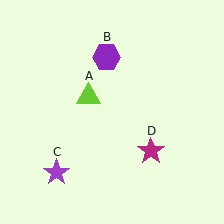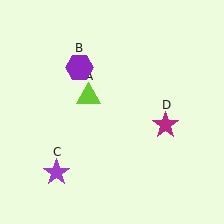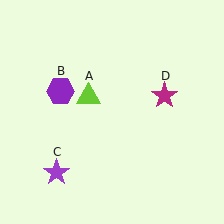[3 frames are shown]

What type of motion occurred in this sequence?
The purple hexagon (object B), magenta star (object D) rotated counterclockwise around the center of the scene.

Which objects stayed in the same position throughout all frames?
Lime triangle (object A) and purple star (object C) remained stationary.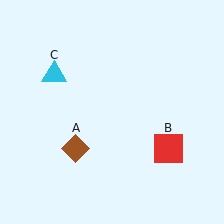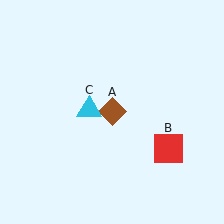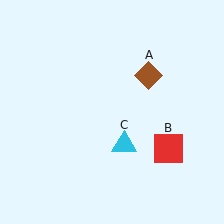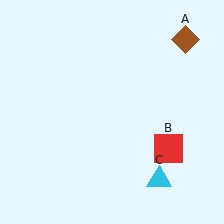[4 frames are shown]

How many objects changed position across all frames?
2 objects changed position: brown diamond (object A), cyan triangle (object C).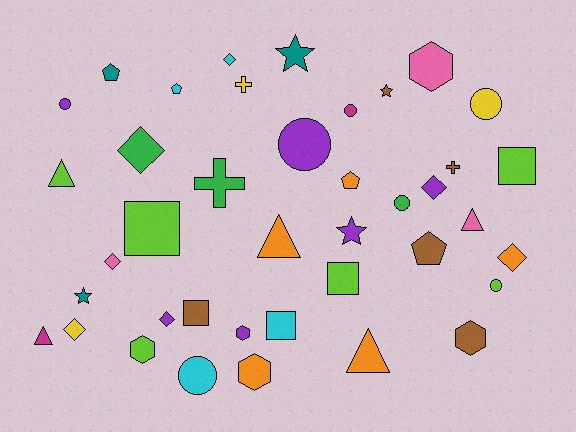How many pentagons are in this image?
There are 4 pentagons.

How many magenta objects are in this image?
There are 2 magenta objects.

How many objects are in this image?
There are 40 objects.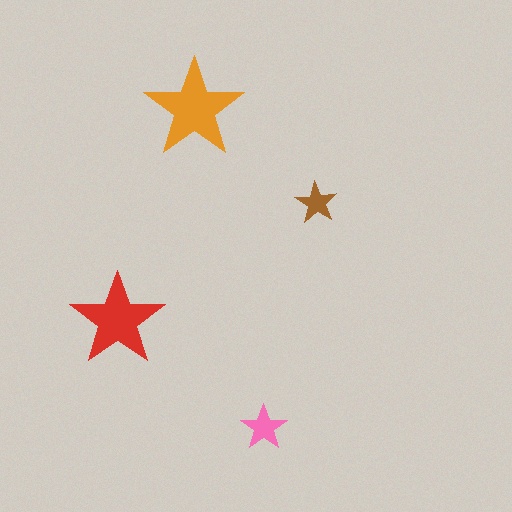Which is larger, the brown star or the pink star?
The pink one.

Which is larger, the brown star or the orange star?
The orange one.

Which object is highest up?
The orange star is topmost.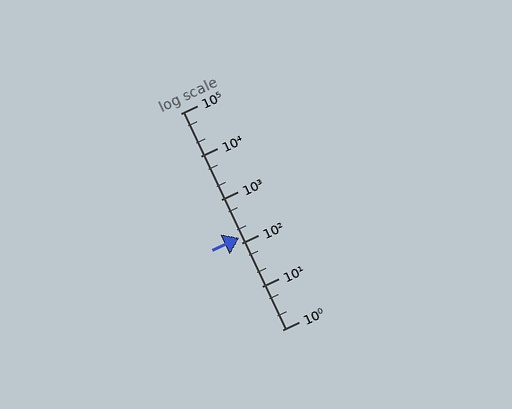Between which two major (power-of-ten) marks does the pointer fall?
The pointer is between 100 and 1000.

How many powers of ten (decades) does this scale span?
The scale spans 5 decades, from 1 to 100000.